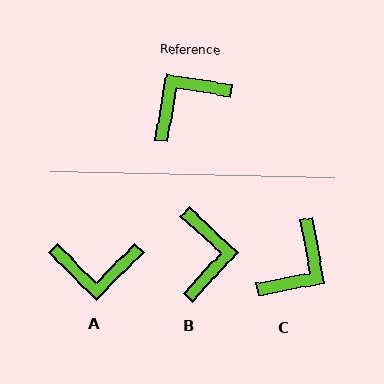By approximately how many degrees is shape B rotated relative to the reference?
Approximately 123 degrees clockwise.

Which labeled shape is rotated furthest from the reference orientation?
C, about 160 degrees away.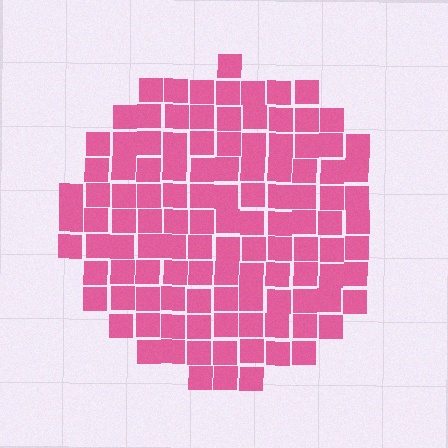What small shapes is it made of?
It is made of small squares.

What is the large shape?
The large shape is a circle.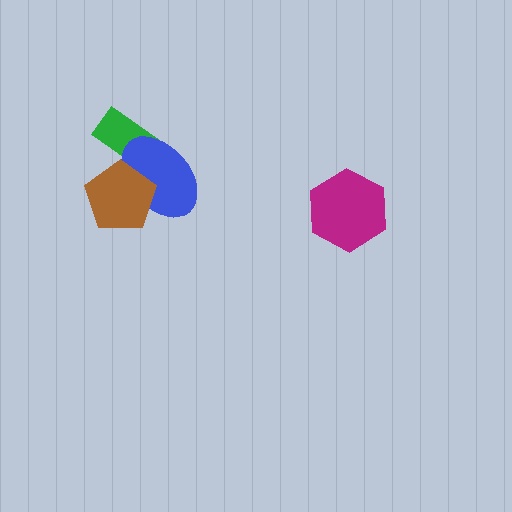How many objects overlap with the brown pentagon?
1 object overlaps with the brown pentagon.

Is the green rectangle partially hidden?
Yes, it is partially covered by another shape.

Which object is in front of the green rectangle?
The blue ellipse is in front of the green rectangle.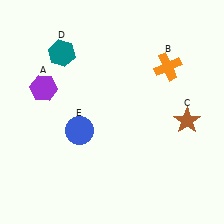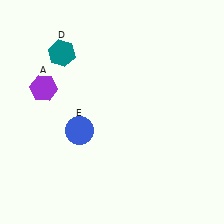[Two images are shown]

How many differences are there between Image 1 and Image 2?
There are 2 differences between the two images.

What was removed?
The orange cross (B), the brown star (C) were removed in Image 2.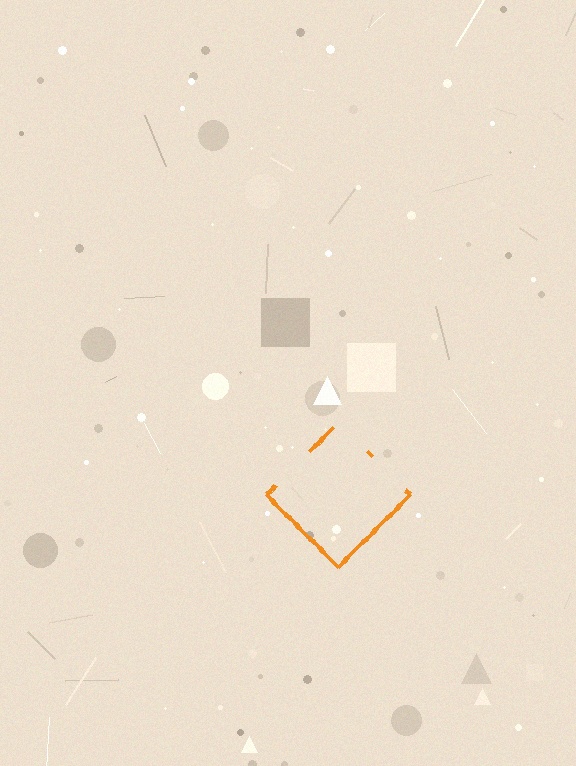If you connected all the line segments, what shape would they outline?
They would outline a diamond.